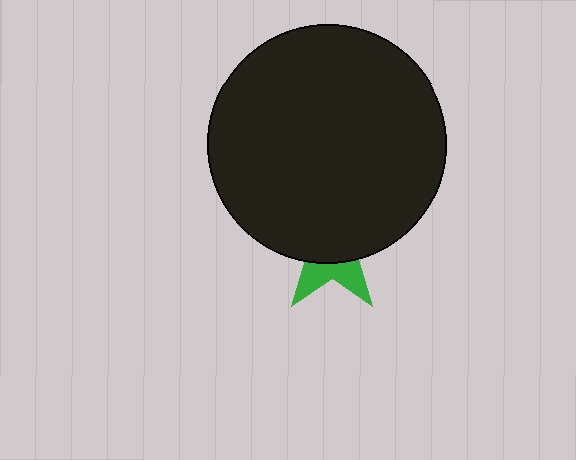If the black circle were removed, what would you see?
You would see the complete green star.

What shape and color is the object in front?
The object in front is a black circle.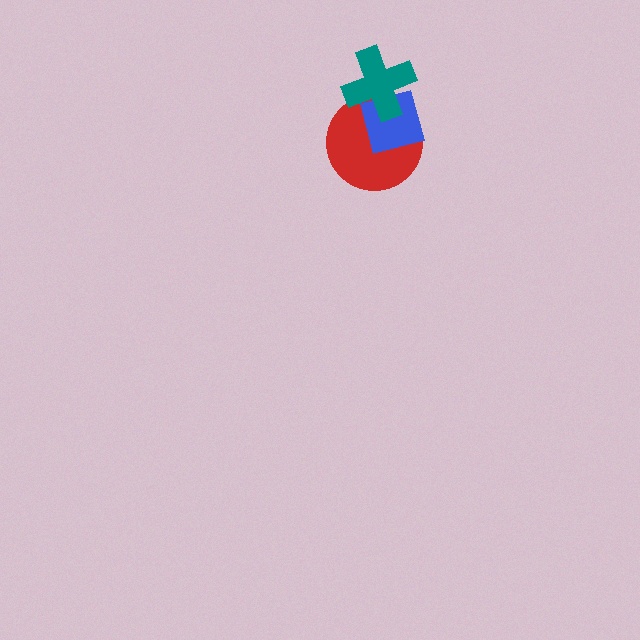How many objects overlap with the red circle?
2 objects overlap with the red circle.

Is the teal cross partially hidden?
No, no other shape covers it.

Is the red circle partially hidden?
Yes, it is partially covered by another shape.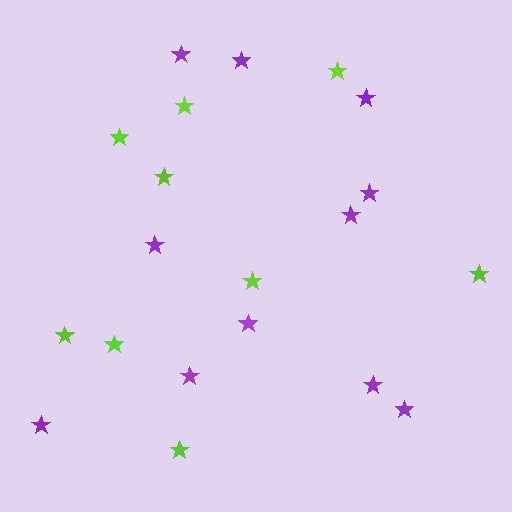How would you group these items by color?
There are 2 groups: one group of lime stars (9) and one group of purple stars (11).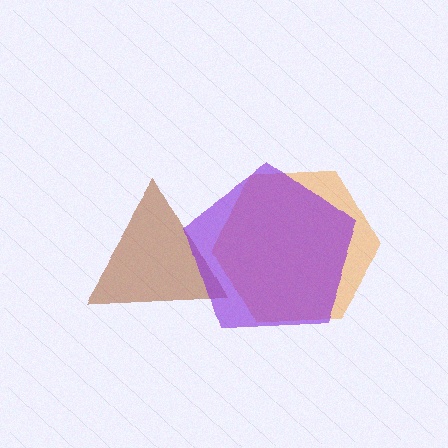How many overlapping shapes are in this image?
There are 3 overlapping shapes in the image.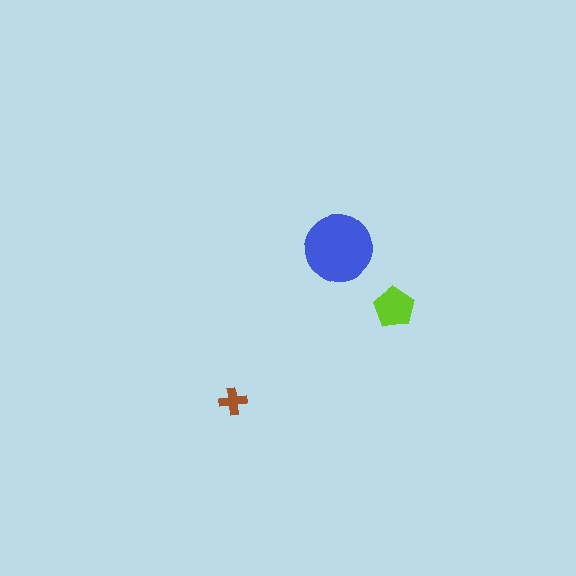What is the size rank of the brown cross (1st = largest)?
3rd.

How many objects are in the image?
There are 3 objects in the image.